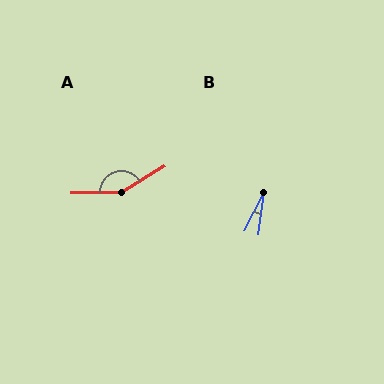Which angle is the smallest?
B, at approximately 19 degrees.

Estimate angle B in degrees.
Approximately 19 degrees.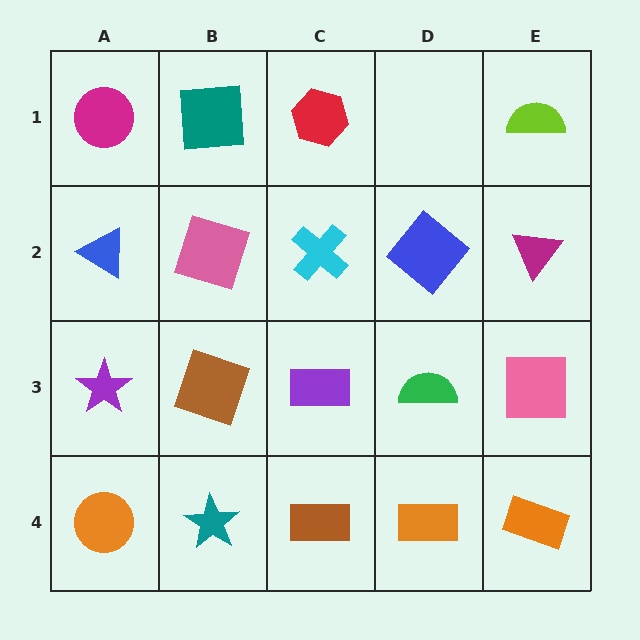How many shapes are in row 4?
5 shapes.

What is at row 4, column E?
An orange rectangle.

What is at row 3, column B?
A brown square.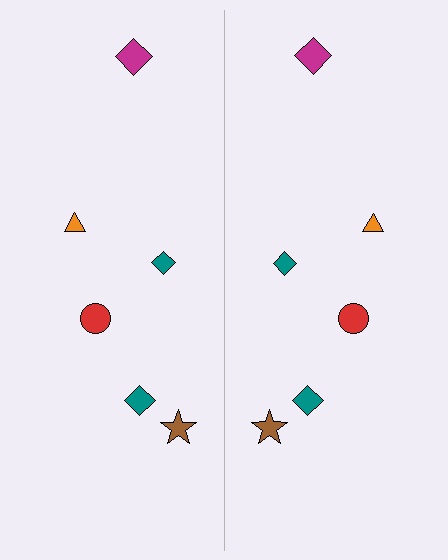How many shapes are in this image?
There are 12 shapes in this image.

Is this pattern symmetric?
Yes, this pattern has bilateral (reflection) symmetry.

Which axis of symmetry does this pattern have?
The pattern has a vertical axis of symmetry running through the center of the image.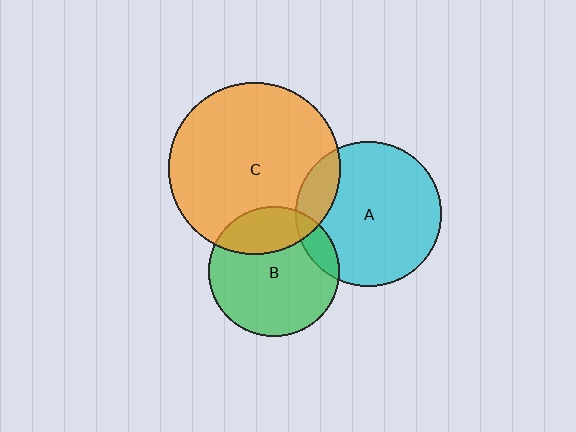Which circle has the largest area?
Circle C (orange).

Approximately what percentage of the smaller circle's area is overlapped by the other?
Approximately 15%.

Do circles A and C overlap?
Yes.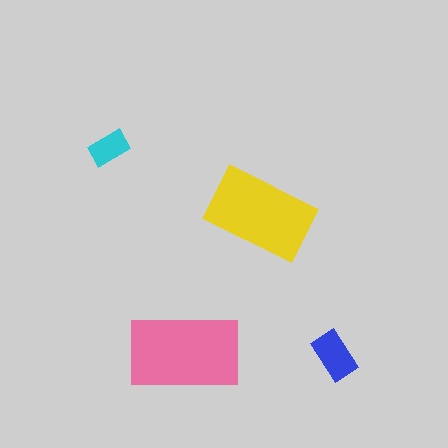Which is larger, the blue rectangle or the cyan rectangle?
The blue one.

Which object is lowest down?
The blue rectangle is bottommost.